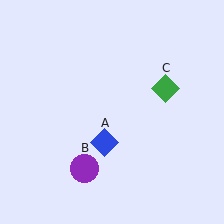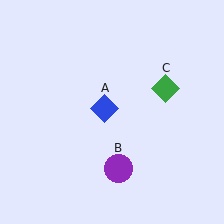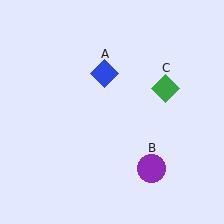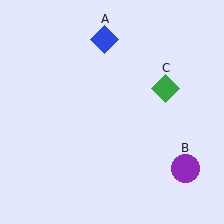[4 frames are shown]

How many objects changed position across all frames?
2 objects changed position: blue diamond (object A), purple circle (object B).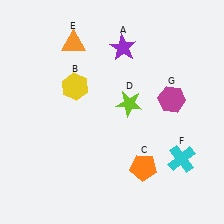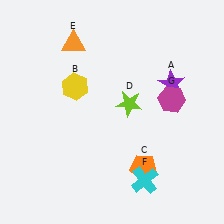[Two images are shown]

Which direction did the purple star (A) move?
The purple star (A) moved right.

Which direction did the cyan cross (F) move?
The cyan cross (F) moved left.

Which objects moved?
The objects that moved are: the purple star (A), the cyan cross (F).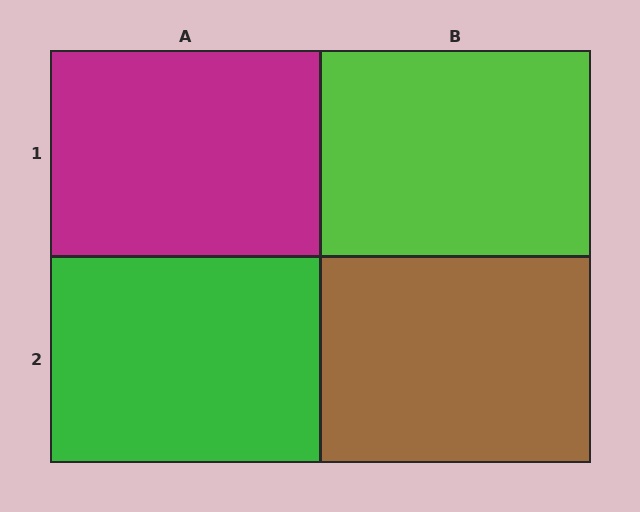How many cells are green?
1 cell is green.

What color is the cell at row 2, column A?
Green.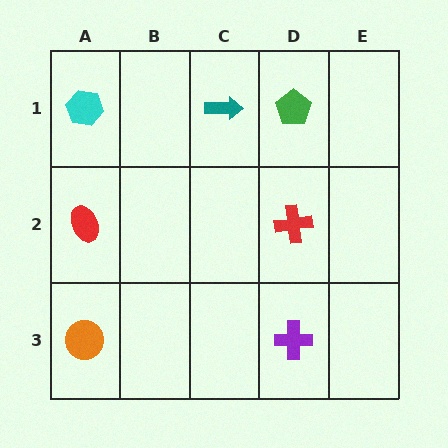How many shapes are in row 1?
3 shapes.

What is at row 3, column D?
A purple cross.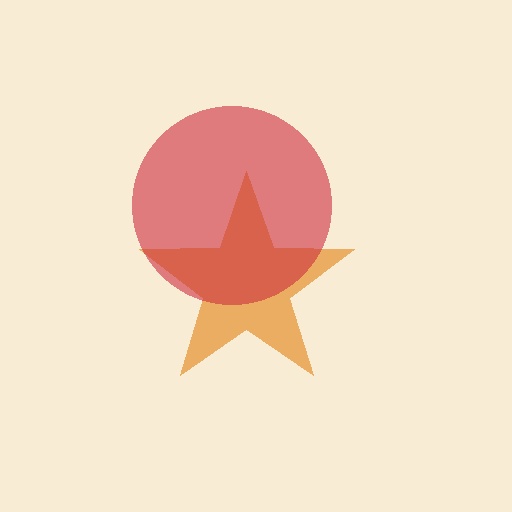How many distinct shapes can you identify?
There are 2 distinct shapes: an orange star, a red circle.